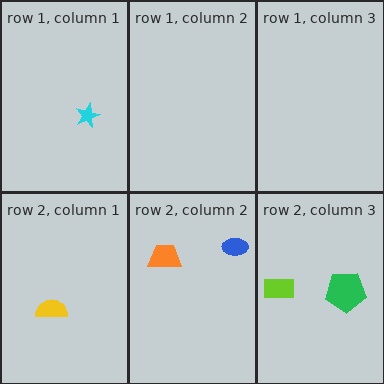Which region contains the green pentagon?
The row 2, column 3 region.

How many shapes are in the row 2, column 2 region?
2.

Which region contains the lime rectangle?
The row 2, column 3 region.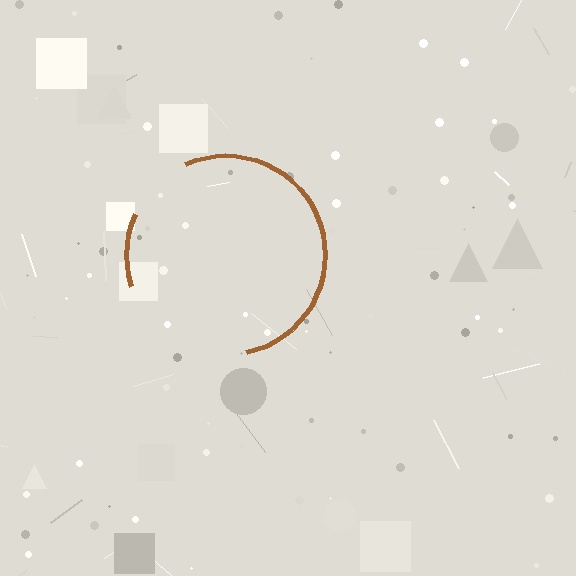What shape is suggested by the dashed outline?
The dashed outline suggests a circle.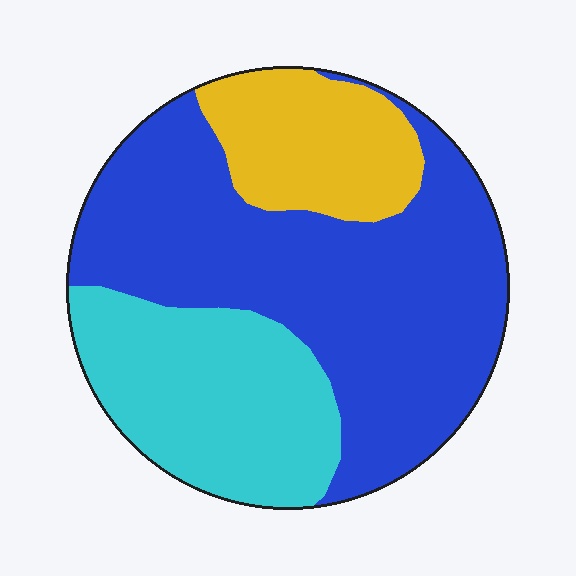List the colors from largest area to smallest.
From largest to smallest: blue, cyan, yellow.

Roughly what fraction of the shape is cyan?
Cyan covers about 30% of the shape.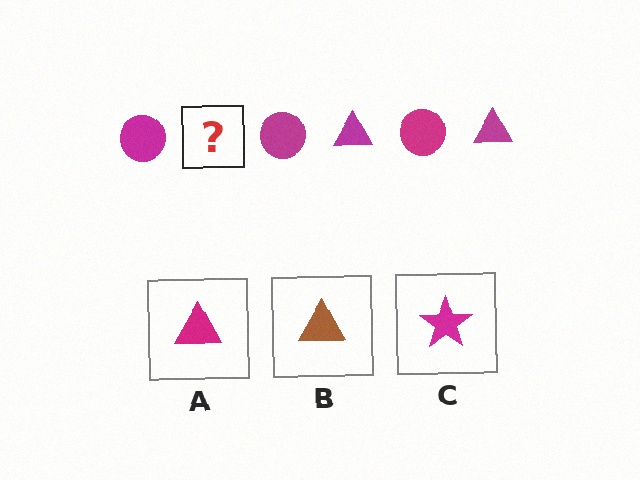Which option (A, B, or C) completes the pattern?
A.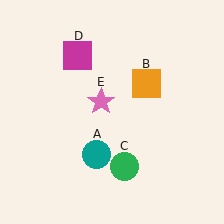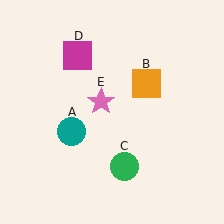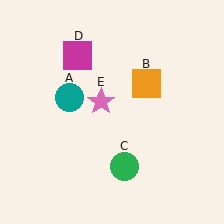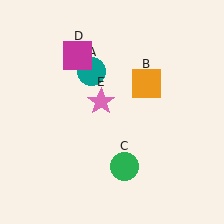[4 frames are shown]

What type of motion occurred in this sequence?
The teal circle (object A) rotated clockwise around the center of the scene.